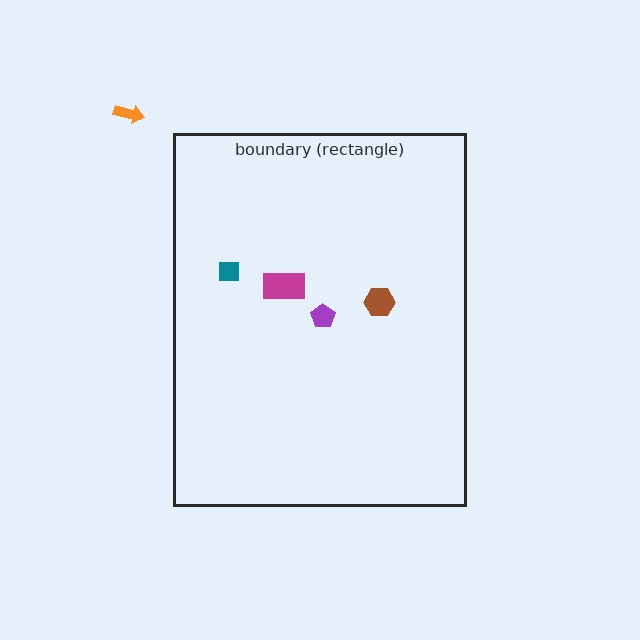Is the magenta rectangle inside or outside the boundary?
Inside.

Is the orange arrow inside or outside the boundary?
Outside.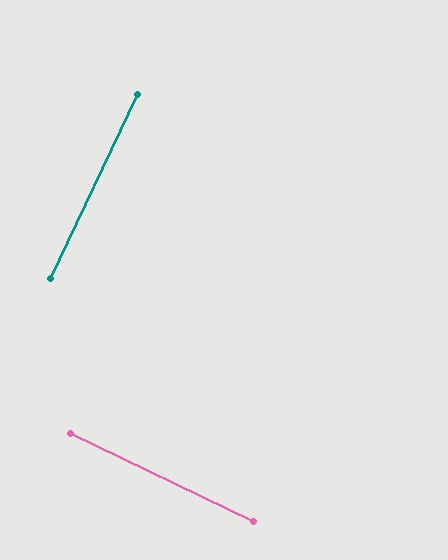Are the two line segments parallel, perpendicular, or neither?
Perpendicular — they meet at approximately 90°.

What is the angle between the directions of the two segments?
Approximately 90 degrees.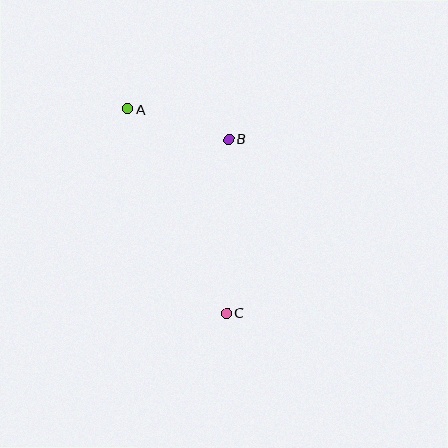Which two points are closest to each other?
Points A and B are closest to each other.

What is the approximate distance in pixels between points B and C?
The distance between B and C is approximately 174 pixels.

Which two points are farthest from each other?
Points A and C are farthest from each other.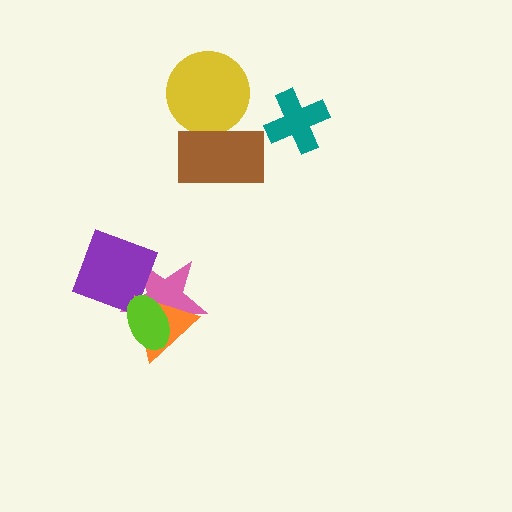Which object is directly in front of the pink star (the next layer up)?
The purple diamond is directly in front of the pink star.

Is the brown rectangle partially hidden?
No, no other shape covers it.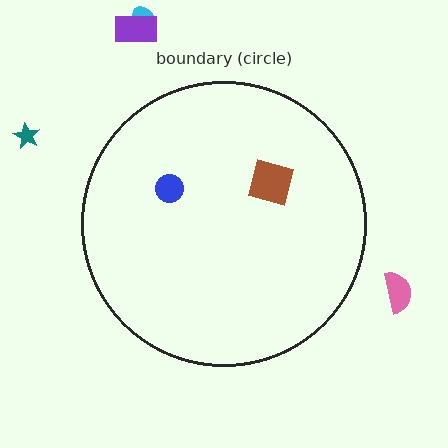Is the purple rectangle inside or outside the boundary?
Outside.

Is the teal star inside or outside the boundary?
Outside.